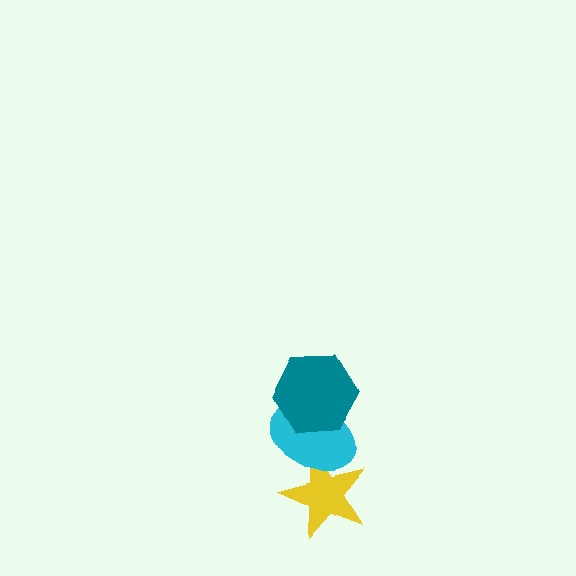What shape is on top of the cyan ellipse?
The teal hexagon is on top of the cyan ellipse.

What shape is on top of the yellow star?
The cyan ellipse is on top of the yellow star.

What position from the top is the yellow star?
The yellow star is 3rd from the top.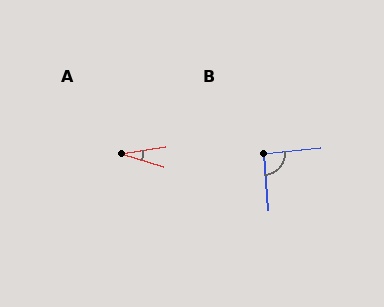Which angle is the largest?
B, at approximately 92 degrees.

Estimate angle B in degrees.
Approximately 92 degrees.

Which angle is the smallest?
A, at approximately 27 degrees.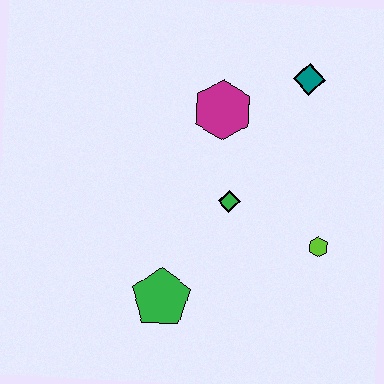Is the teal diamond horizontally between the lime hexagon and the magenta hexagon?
Yes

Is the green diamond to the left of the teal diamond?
Yes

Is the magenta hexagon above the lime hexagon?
Yes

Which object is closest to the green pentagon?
The green diamond is closest to the green pentagon.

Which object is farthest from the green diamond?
The teal diamond is farthest from the green diamond.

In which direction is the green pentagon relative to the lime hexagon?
The green pentagon is to the left of the lime hexagon.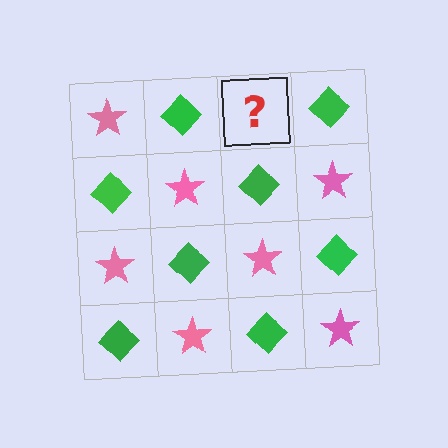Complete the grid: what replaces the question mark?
The question mark should be replaced with a pink star.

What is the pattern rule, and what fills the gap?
The rule is that it alternates pink star and green diamond in a checkerboard pattern. The gap should be filled with a pink star.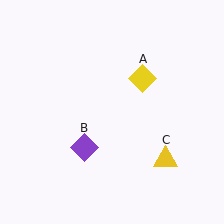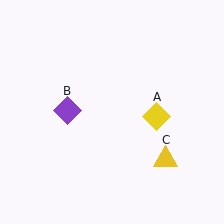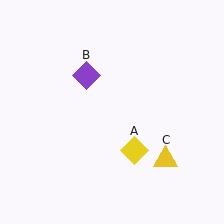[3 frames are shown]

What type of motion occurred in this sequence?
The yellow diamond (object A), purple diamond (object B) rotated clockwise around the center of the scene.